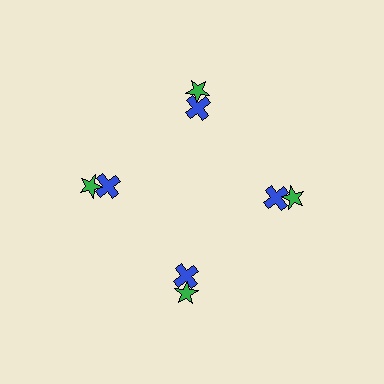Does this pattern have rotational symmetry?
Yes, this pattern has 4-fold rotational symmetry. It looks the same after rotating 90 degrees around the center.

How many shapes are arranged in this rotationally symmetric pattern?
There are 8 shapes, arranged in 4 groups of 2.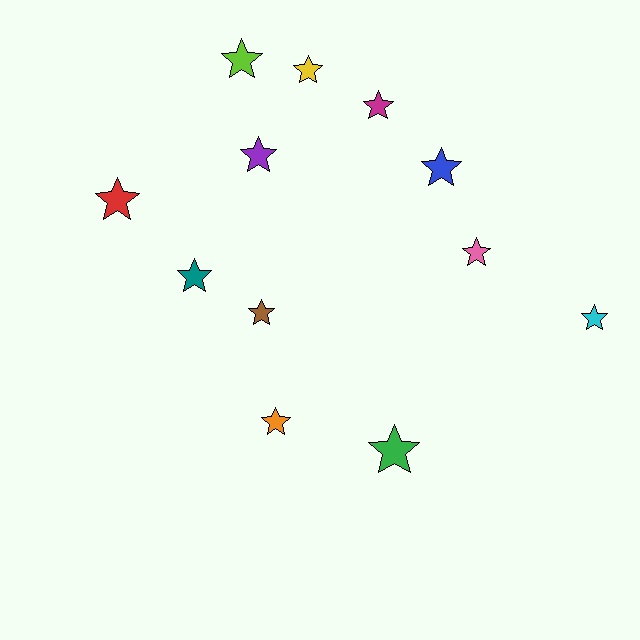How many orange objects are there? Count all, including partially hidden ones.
There is 1 orange object.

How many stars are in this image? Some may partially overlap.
There are 12 stars.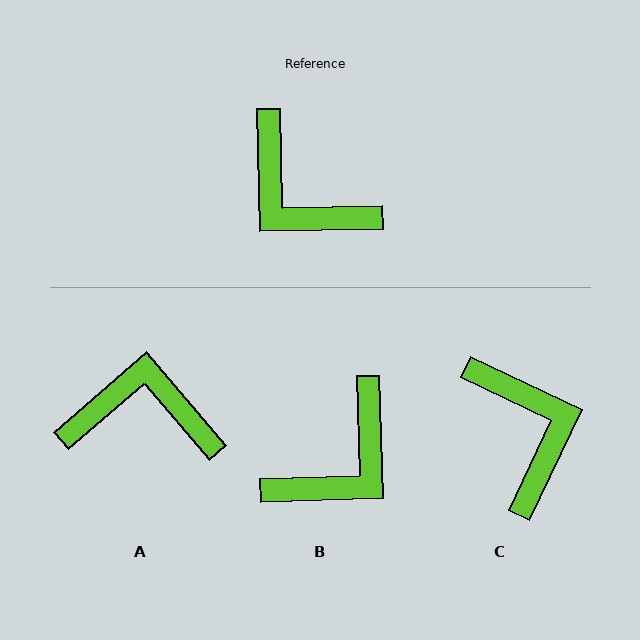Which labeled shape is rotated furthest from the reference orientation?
C, about 153 degrees away.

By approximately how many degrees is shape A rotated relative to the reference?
Approximately 141 degrees clockwise.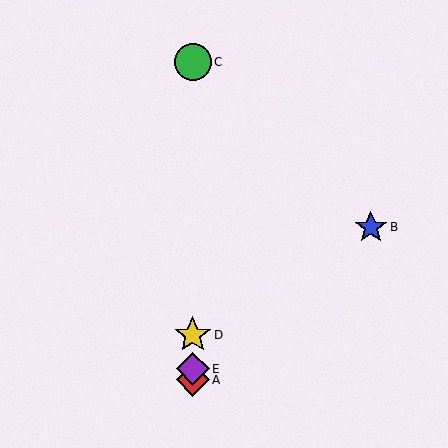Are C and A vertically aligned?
Yes, both are at x≈193.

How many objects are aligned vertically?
4 objects (A, C, D, E) are aligned vertically.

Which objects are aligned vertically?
Objects A, C, D, E are aligned vertically.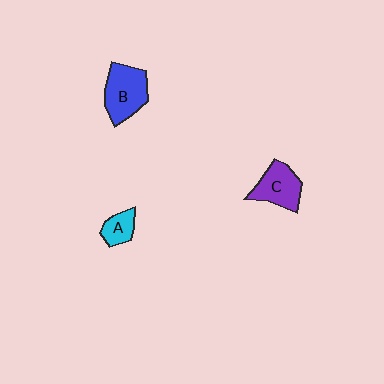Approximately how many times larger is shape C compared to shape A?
Approximately 1.8 times.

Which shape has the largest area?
Shape B (blue).